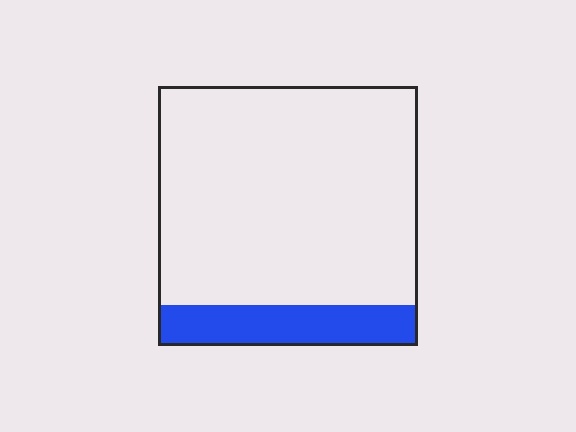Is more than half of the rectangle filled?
No.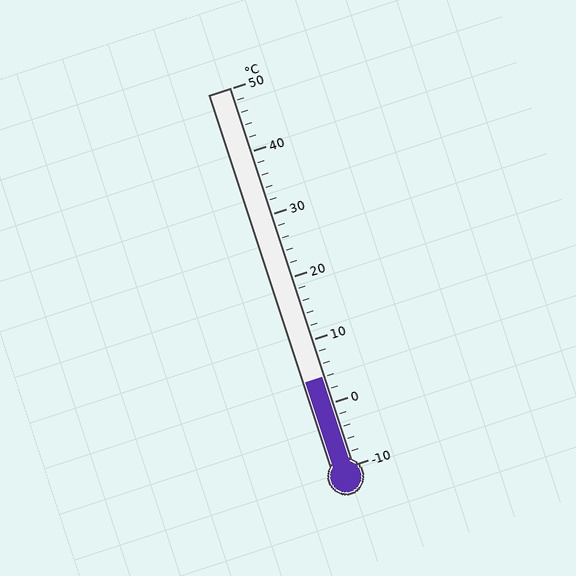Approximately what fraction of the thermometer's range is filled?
The thermometer is filled to approximately 25% of its range.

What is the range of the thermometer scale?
The thermometer scale ranges from -10°C to 50°C.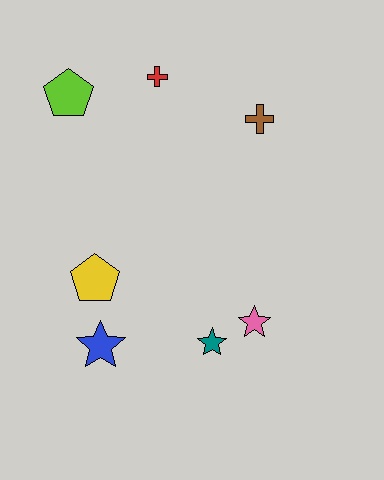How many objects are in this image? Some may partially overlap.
There are 7 objects.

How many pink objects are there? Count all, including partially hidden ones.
There is 1 pink object.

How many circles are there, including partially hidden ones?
There are no circles.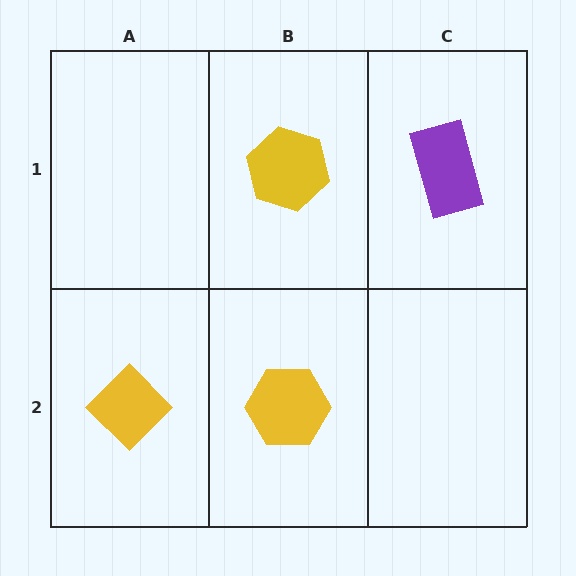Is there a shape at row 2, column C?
No, that cell is empty.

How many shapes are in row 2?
2 shapes.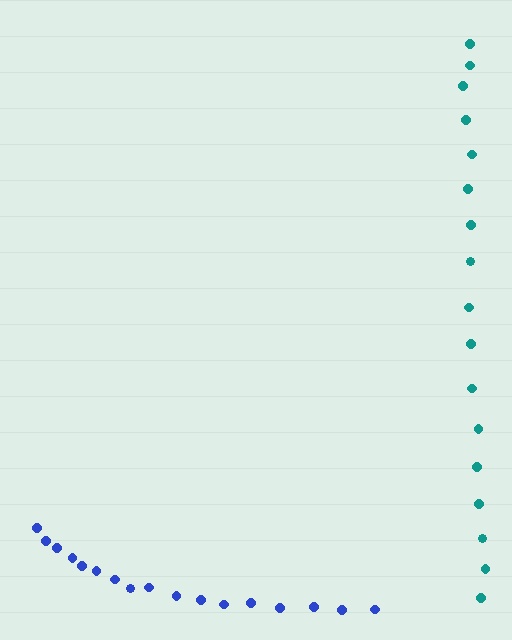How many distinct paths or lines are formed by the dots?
There are 2 distinct paths.